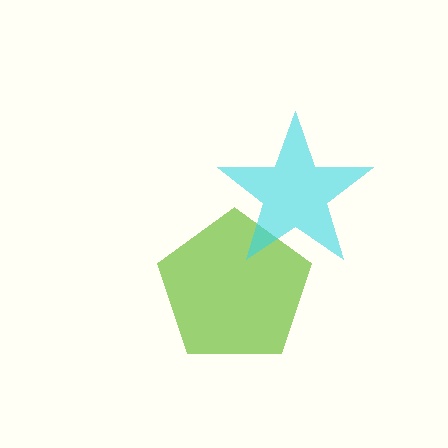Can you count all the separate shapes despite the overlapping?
Yes, there are 2 separate shapes.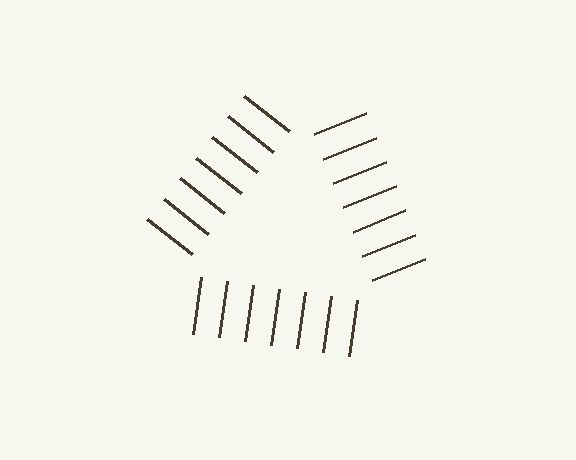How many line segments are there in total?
21 — 7 along each of the 3 edges.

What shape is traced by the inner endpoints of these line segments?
An illusory triangle — the line segments terminate on its edges but no continuous stroke is drawn.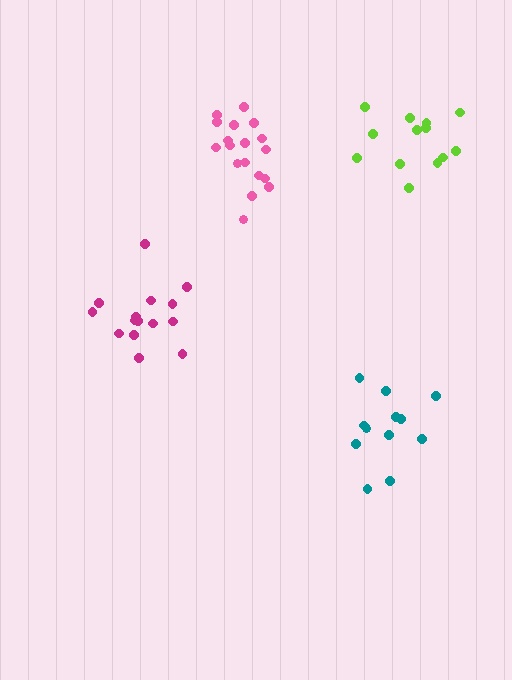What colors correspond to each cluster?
The clusters are colored: lime, pink, teal, magenta.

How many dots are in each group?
Group 1: 13 dots, Group 2: 18 dots, Group 3: 12 dots, Group 4: 15 dots (58 total).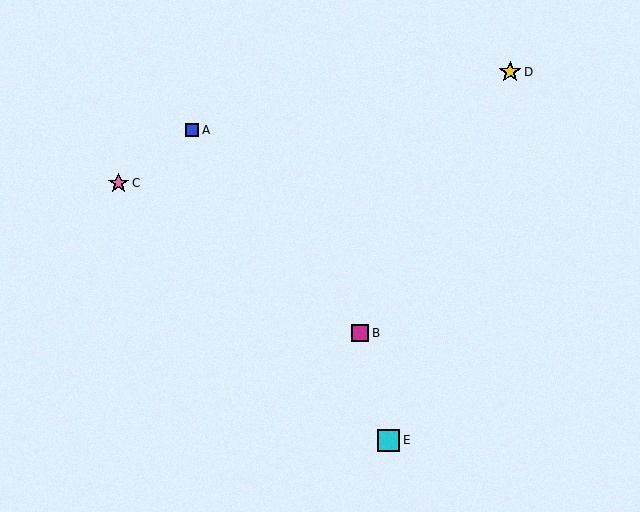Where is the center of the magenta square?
The center of the magenta square is at (360, 333).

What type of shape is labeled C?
Shape C is a pink star.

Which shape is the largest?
The cyan square (labeled E) is the largest.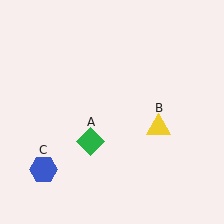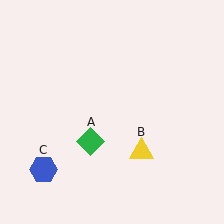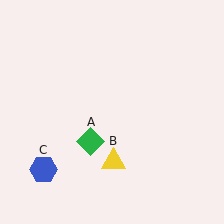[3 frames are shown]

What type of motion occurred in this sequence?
The yellow triangle (object B) rotated clockwise around the center of the scene.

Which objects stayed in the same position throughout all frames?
Green diamond (object A) and blue hexagon (object C) remained stationary.